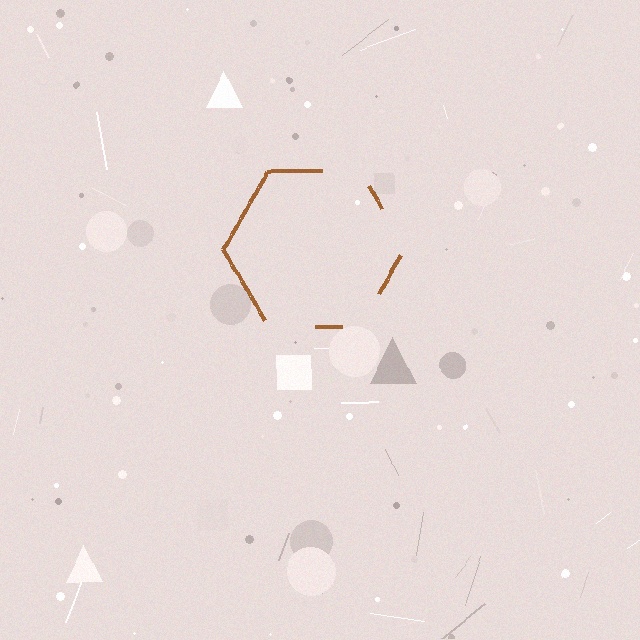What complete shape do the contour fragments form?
The contour fragments form a hexagon.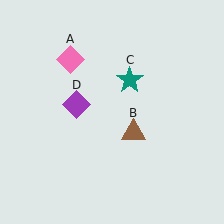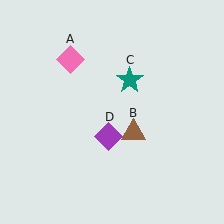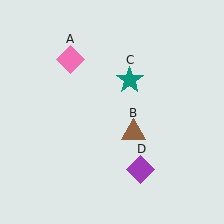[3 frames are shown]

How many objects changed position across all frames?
1 object changed position: purple diamond (object D).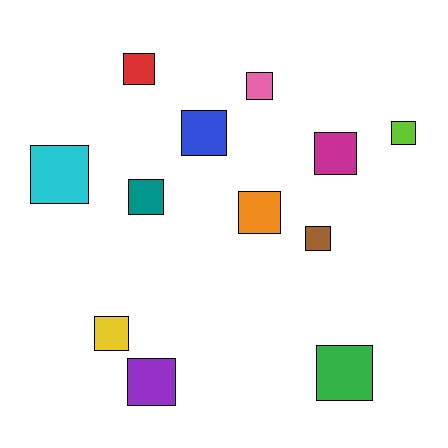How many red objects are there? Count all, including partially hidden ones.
There is 1 red object.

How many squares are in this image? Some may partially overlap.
There are 12 squares.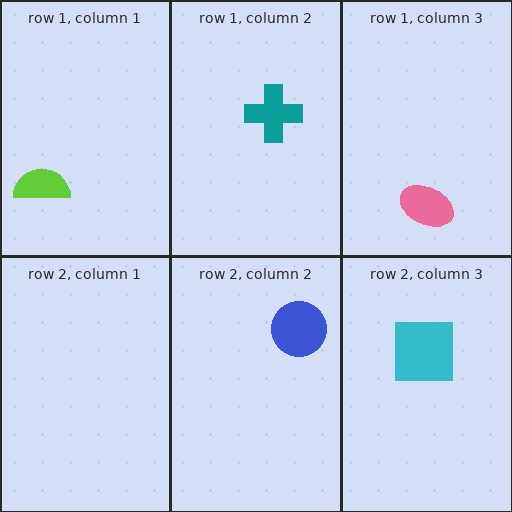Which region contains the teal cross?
The row 1, column 2 region.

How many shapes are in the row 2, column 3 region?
1.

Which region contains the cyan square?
The row 2, column 3 region.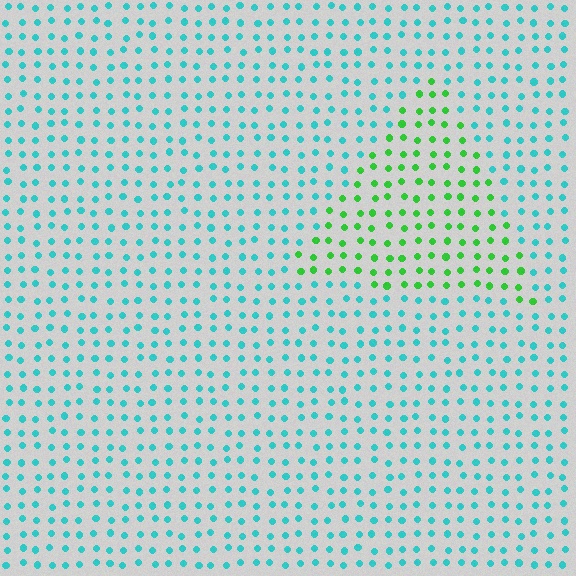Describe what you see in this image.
The image is filled with small cyan elements in a uniform arrangement. A triangle-shaped region is visible where the elements are tinted to a slightly different hue, forming a subtle color boundary.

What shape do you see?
I see a triangle.